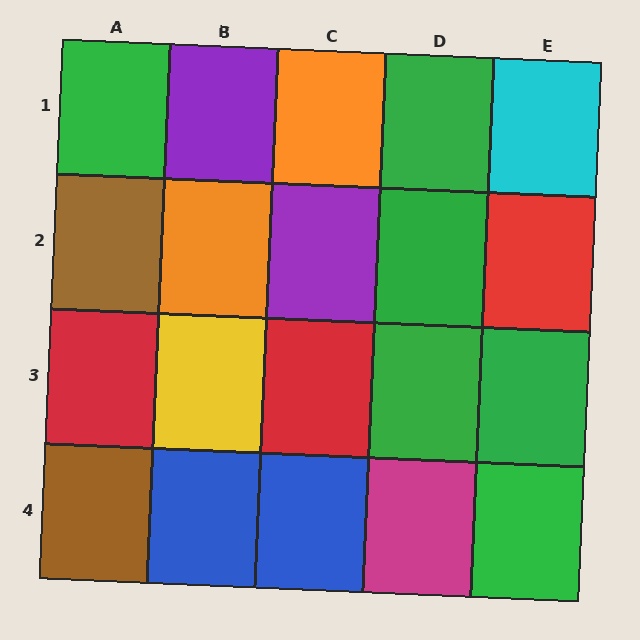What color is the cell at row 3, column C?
Red.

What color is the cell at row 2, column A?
Brown.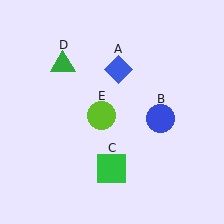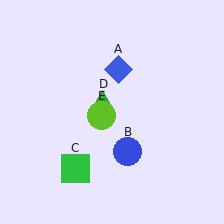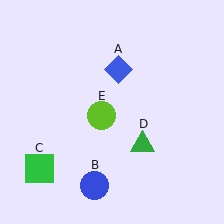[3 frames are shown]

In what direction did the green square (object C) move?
The green square (object C) moved left.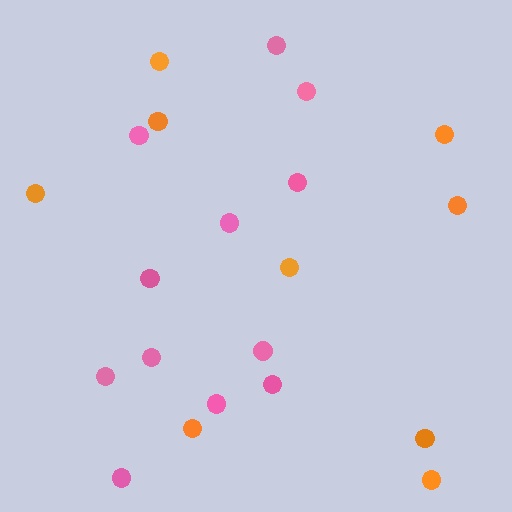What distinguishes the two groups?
There are 2 groups: one group of pink circles (12) and one group of orange circles (9).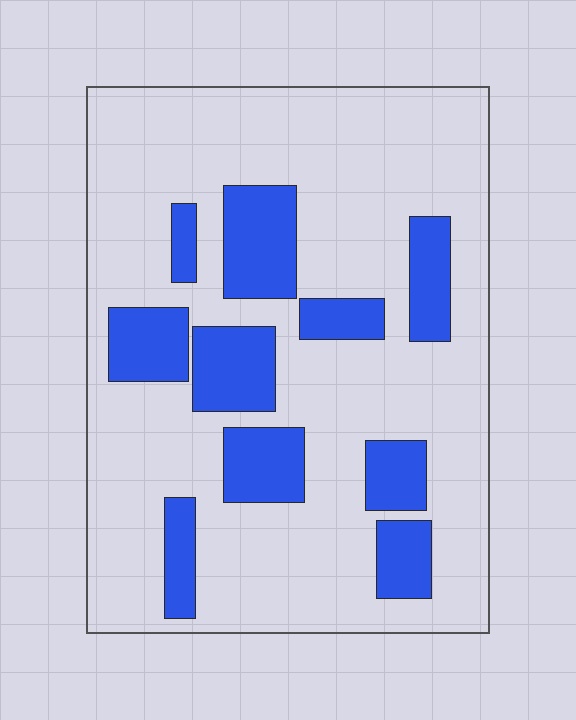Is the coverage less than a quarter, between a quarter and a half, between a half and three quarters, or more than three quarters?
Less than a quarter.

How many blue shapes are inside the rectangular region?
10.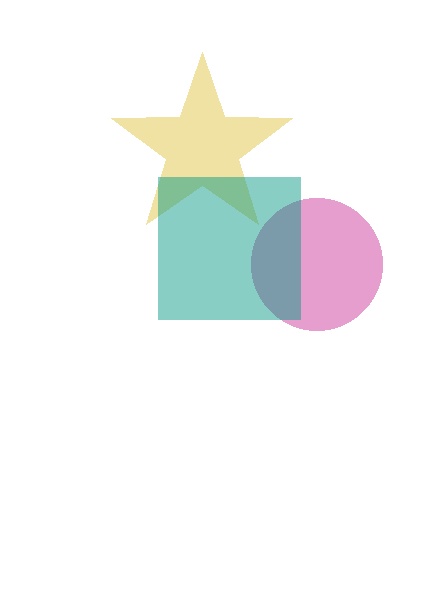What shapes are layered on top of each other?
The layered shapes are: a yellow star, a magenta circle, a teal square.